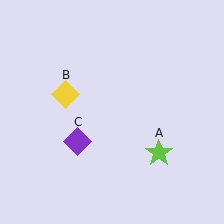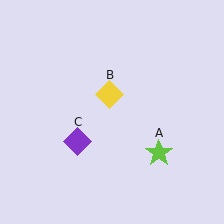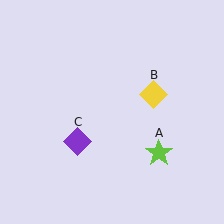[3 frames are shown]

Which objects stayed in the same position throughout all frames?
Lime star (object A) and purple diamond (object C) remained stationary.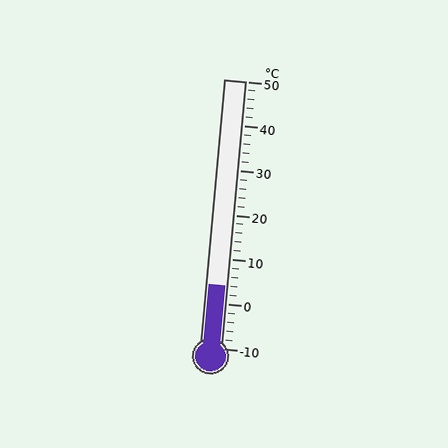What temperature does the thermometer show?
The thermometer shows approximately 4°C.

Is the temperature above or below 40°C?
The temperature is below 40°C.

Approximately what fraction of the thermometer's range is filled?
The thermometer is filled to approximately 25% of its range.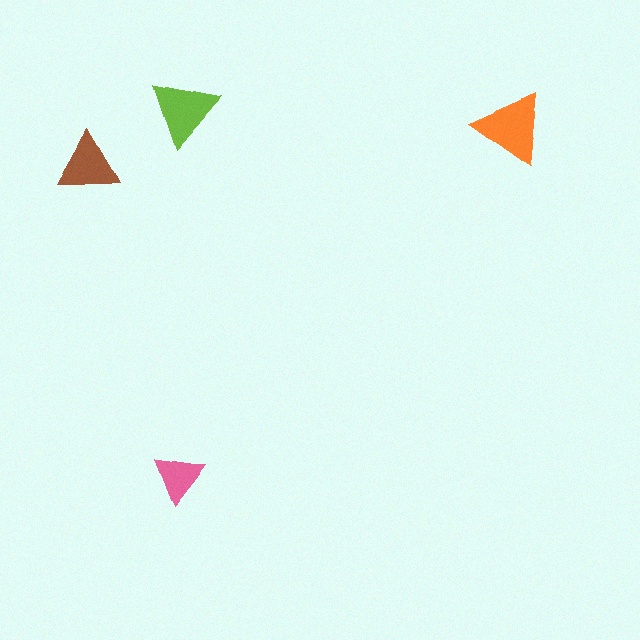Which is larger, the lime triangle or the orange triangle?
The orange one.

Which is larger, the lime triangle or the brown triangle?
The lime one.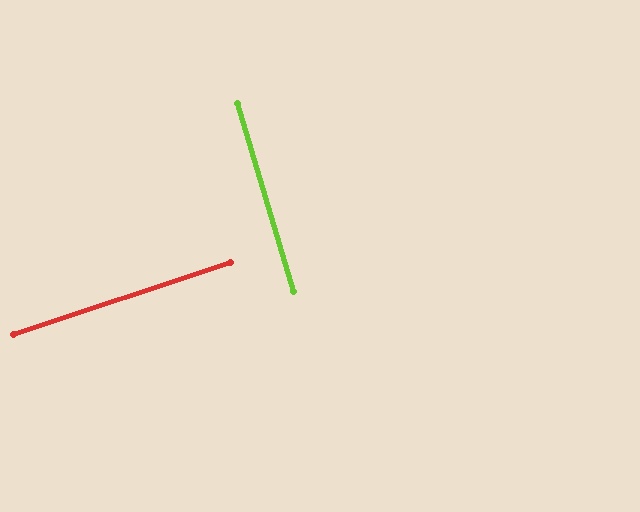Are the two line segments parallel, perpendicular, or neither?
Perpendicular — they meet at approximately 88°.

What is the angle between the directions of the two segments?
Approximately 88 degrees.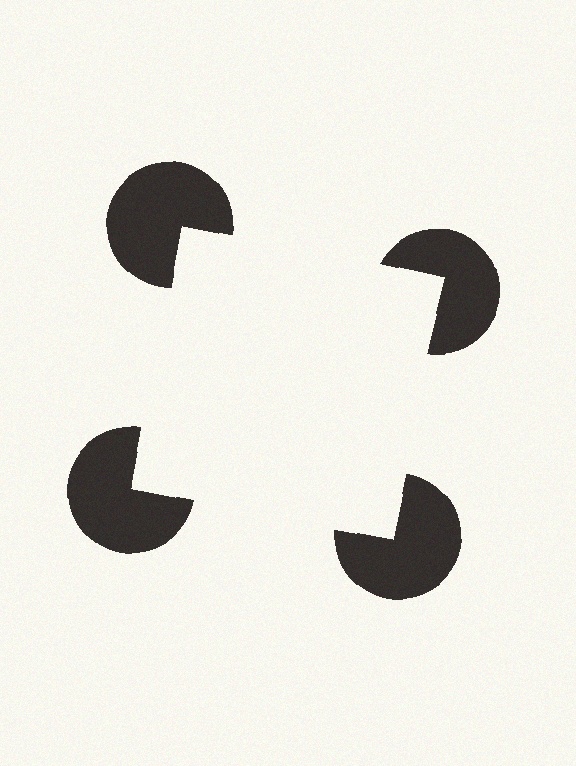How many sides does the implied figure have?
4 sides.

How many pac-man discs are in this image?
There are 4 — one at each vertex of the illusory square.